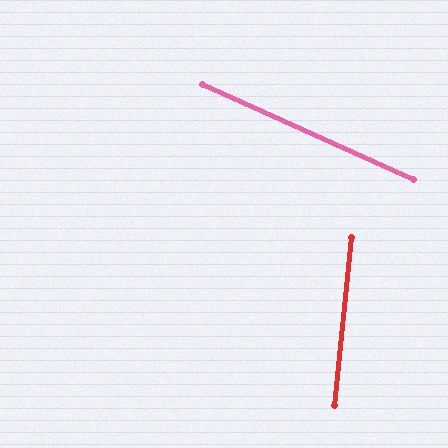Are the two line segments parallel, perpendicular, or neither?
Neither parallel nor perpendicular — they differ by about 71°.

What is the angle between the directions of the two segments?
Approximately 71 degrees.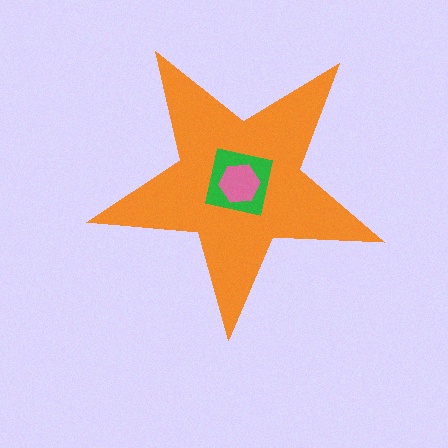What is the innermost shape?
The pink hexagon.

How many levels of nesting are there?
3.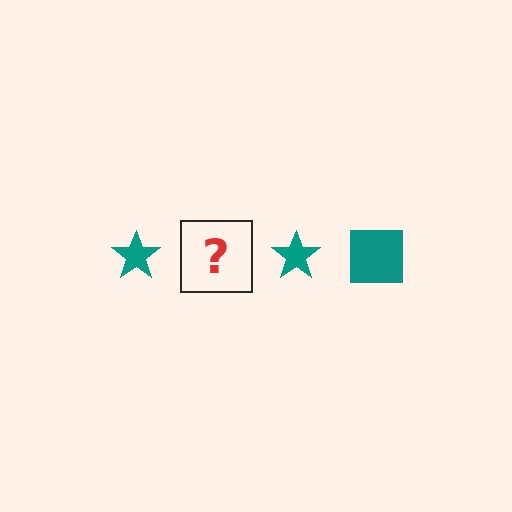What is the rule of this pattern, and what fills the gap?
The rule is that the pattern cycles through star, square shapes in teal. The gap should be filled with a teal square.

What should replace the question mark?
The question mark should be replaced with a teal square.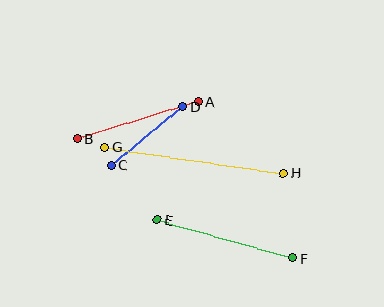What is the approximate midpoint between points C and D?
The midpoint is at approximately (147, 136) pixels.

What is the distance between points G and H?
The distance is approximately 180 pixels.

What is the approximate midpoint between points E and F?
The midpoint is at approximately (225, 239) pixels.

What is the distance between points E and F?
The distance is approximately 140 pixels.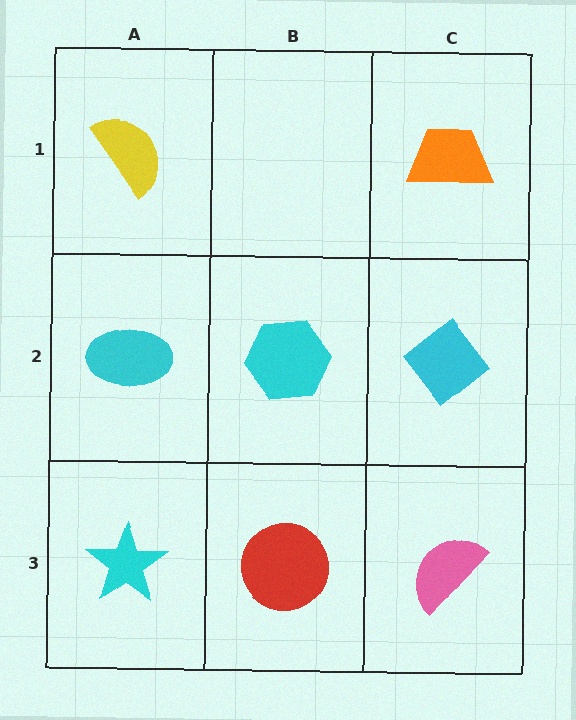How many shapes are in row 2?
3 shapes.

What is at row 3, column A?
A cyan star.